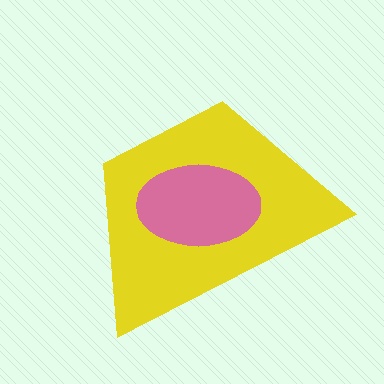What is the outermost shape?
The yellow trapezoid.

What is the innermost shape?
The pink ellipse.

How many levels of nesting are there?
2.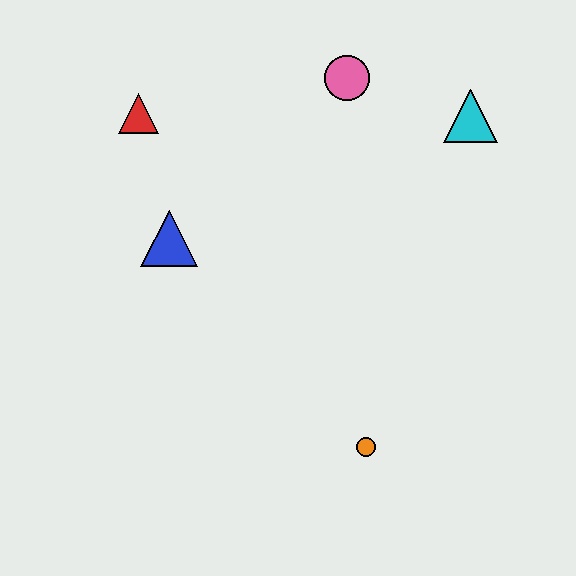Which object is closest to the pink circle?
The cyan triangle is closest to the pink circle.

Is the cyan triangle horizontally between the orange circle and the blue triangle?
No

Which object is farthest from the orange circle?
The red triangle is farthest from the orange circle.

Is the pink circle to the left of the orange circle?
Yes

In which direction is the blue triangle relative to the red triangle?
The blue triangle is below the red triangle.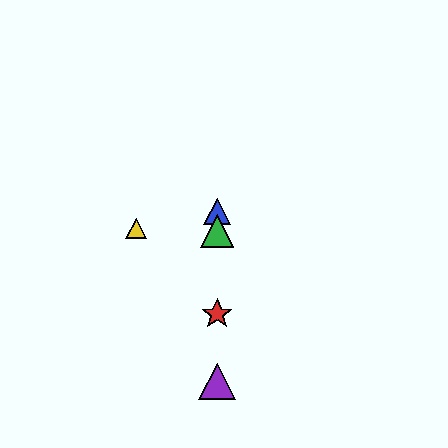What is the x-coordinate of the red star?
The red star is at x≈217.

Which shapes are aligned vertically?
The red star, the blue triangle, the green triangle, the purple triangle are aligned vertically.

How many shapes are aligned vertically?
4 shapes (the red star, the blue triangle, the green triangle, the purple triangle) are aligned vertically.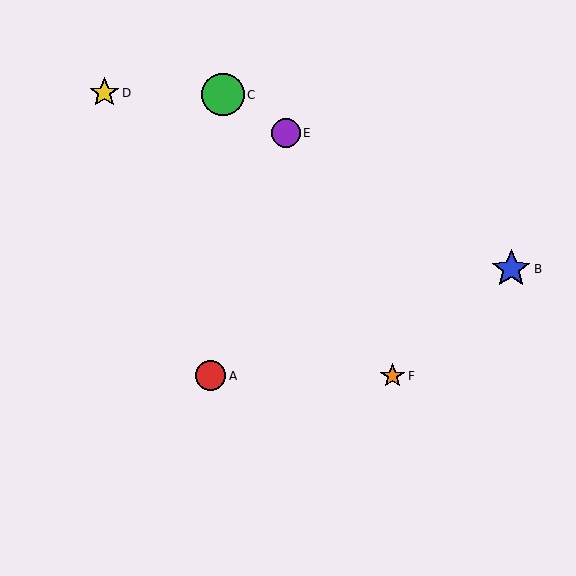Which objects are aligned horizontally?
Objects A, F are aligned horizontally.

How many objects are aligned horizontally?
2 objects (A, F) are aligned horizontally.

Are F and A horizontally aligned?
Yes, both are at y≈376.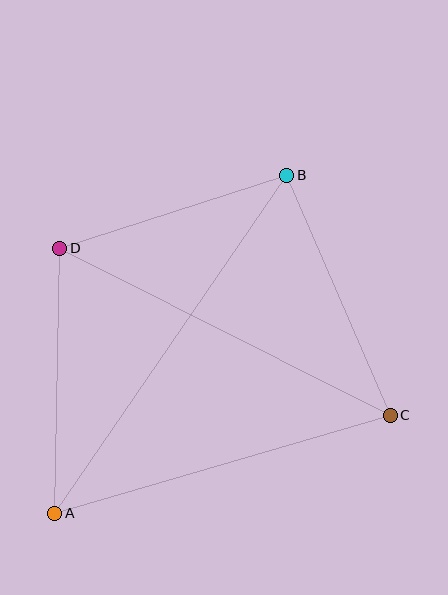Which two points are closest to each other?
Points B and D are closest to each other.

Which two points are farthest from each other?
Points A and B are farthest from each other.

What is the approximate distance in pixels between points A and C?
The distance between A and C is approximately 350 pixels.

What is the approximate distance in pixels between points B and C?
The distance between B and C is approximately 262 pixels.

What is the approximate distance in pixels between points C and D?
The distance between C and D is approximately 370 pixels.